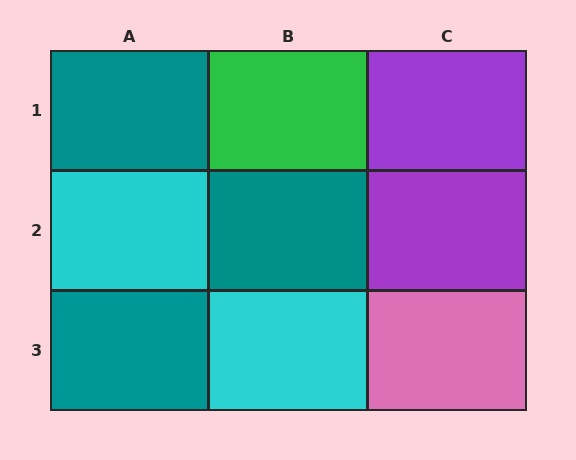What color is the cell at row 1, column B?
Green.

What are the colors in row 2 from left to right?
Cyan, teal, purple.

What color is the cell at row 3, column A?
Teal.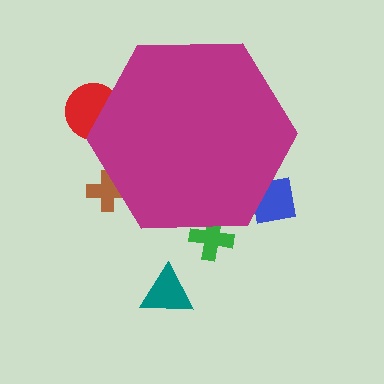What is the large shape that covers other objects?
A magenta hexagon.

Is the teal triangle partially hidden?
No, the teal triangle is fully visible.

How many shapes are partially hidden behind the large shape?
4 shapes are partially hidden.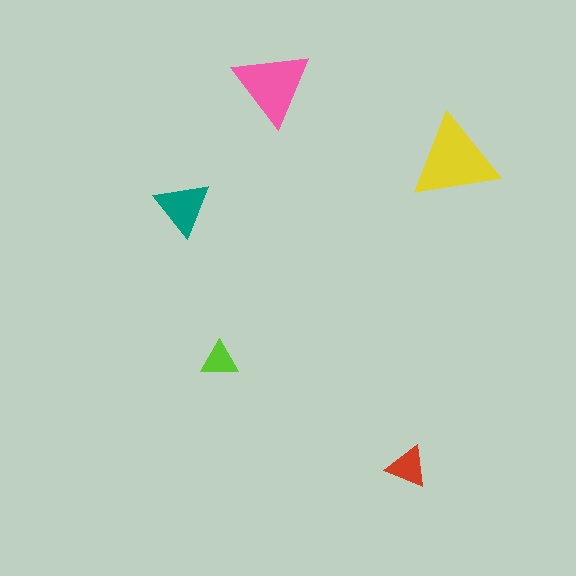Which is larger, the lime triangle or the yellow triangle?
The yellow one.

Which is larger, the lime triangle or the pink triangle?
The pink one.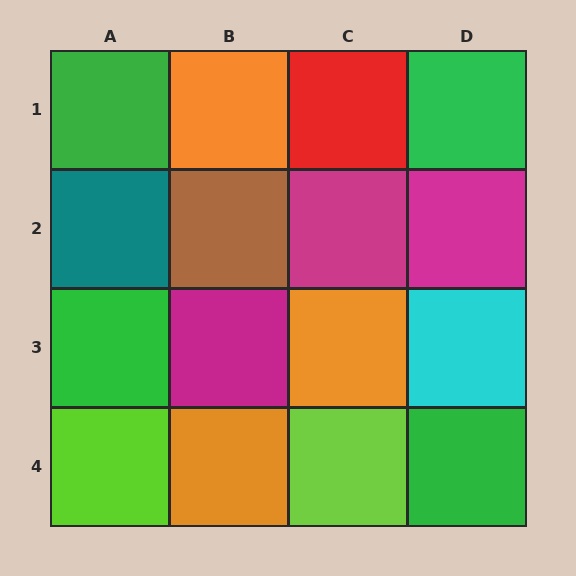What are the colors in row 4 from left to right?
Lime, orange, lime, green.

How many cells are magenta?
3 cells are magenta.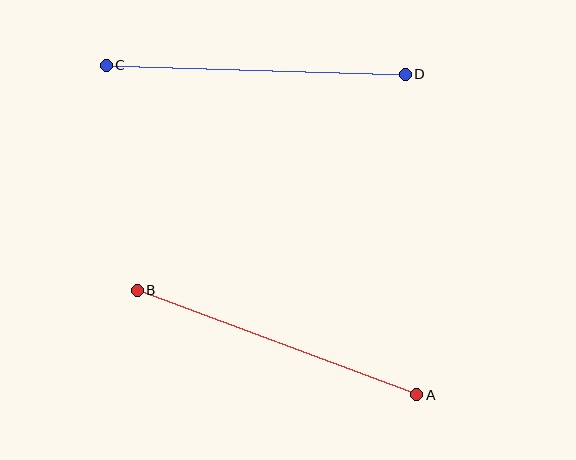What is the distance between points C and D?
The distance is approximately 299 pixels.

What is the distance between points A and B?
The distance is approximately 298 pixels.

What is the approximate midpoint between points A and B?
The midpoint is at approximately (277, 343) pixels.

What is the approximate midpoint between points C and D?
The midpoint is at approximately (256, 70) pixels.